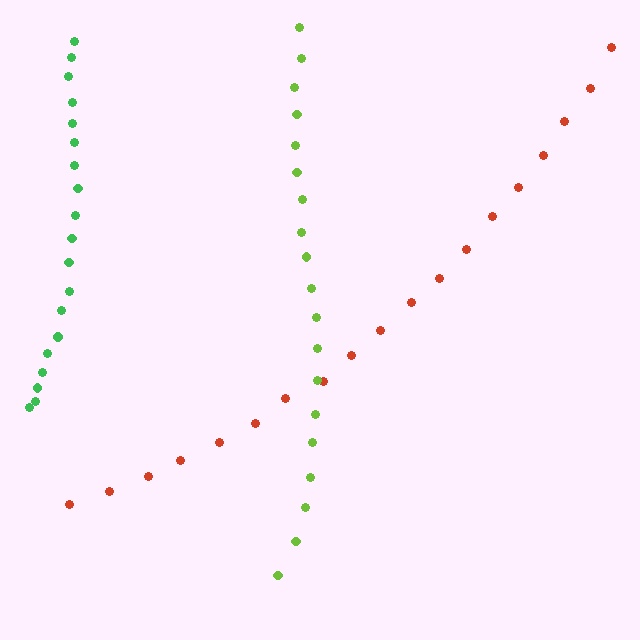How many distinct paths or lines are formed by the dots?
There are 3 distinct paths.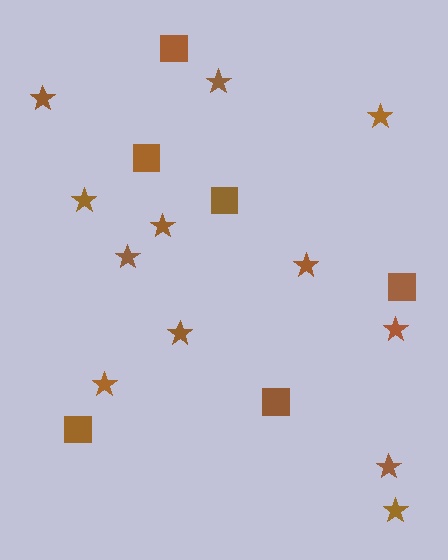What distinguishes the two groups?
There are 2 groups: one group of squares (6) and one group of stars (12).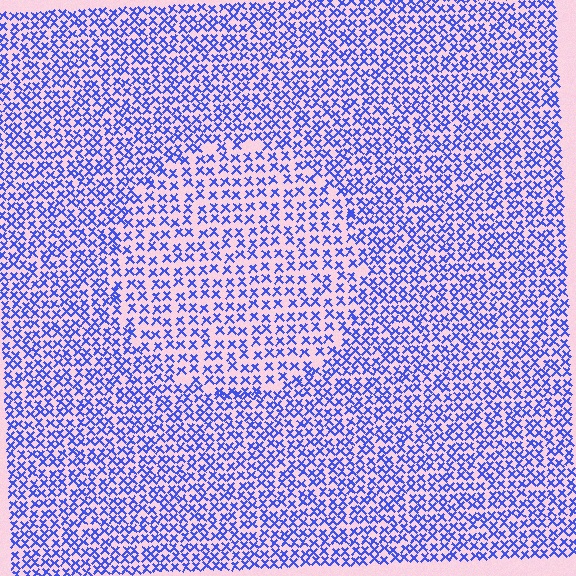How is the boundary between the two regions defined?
The boundary is defined by a change in element density (approximately 1.5x ratio). All elements are the same color, size, and shape.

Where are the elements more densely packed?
The elements are more densely packed outside the circle boundary.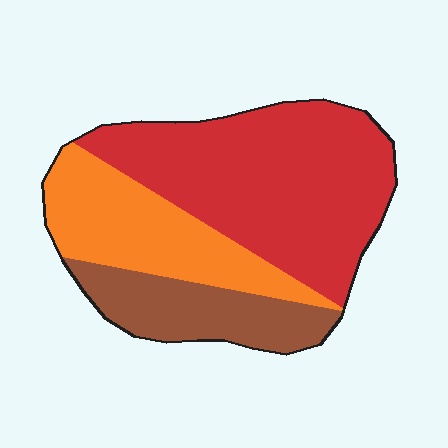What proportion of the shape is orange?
Orange takes up about one quarter (1/4) of the shape.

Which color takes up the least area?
Brown, at roughly 20%.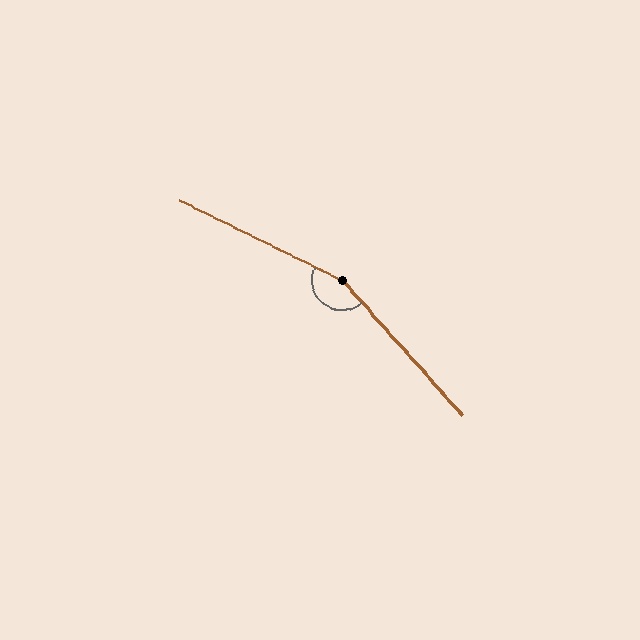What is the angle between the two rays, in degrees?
Approximately 158 degrees.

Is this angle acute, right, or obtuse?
It is obtuse.